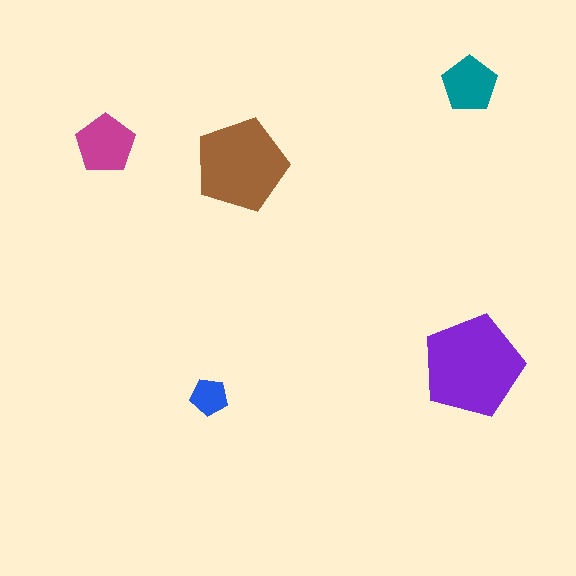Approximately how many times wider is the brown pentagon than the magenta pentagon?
About 1.5 times wider.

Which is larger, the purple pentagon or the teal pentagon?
The purple one.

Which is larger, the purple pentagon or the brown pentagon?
The purple one.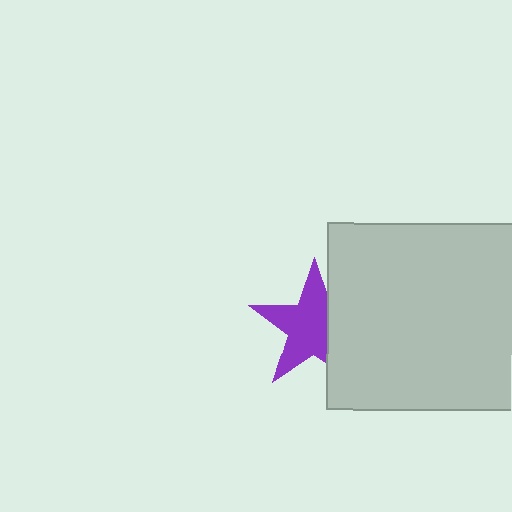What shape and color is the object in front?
The object in front is a light gray rectangle.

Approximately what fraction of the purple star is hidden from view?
Roughly 31% of the purple star is hidden behind the light gray rectangle.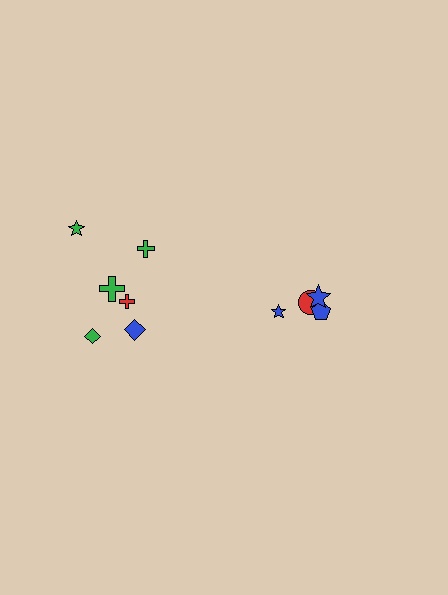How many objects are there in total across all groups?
There are 10 objects.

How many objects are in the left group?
There are 6 objects.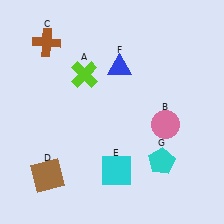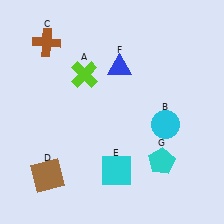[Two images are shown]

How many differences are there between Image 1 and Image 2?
There is 1 difference between the two images.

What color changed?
The circle (B) changed from pink in Image 1 to cyan in Image 2.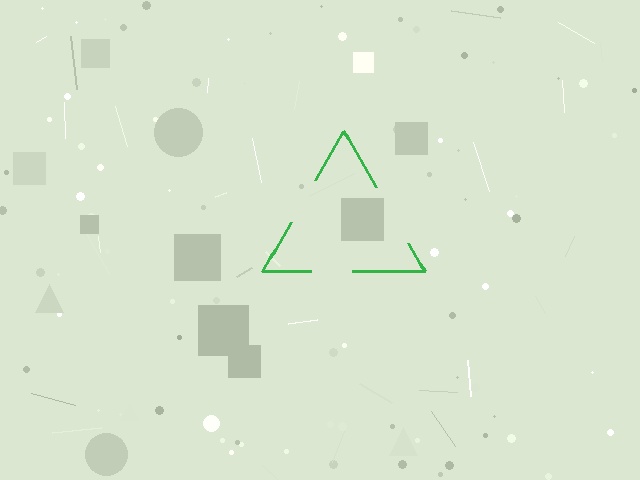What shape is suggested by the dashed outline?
The dashed outline suggests a triangle.